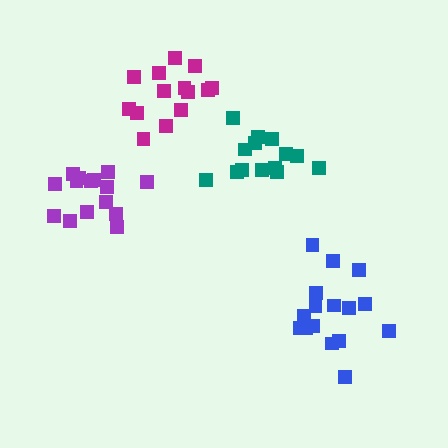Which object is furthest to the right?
The blue cluster is rightmost.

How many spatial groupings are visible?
There are 4 spatial groupings.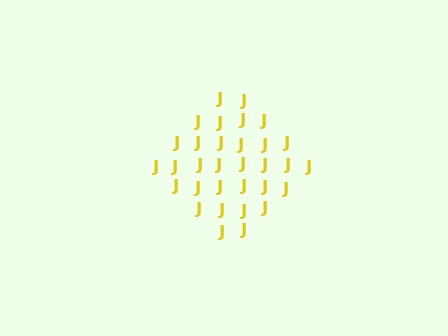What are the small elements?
The small elements are letter J's.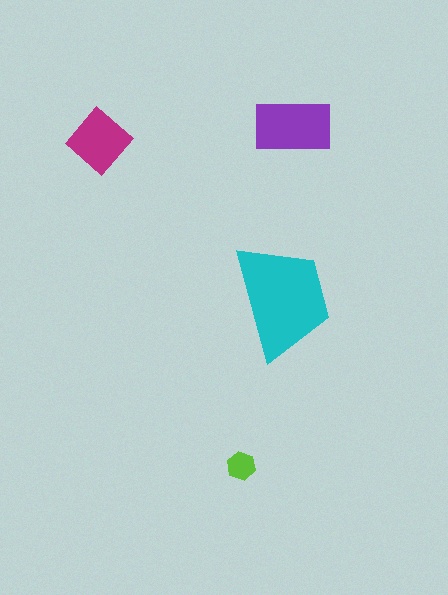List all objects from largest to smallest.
The cyan trapezoid, the purple rectangle, the magenta diamond, the lime hexagon.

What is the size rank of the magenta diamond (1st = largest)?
3rd.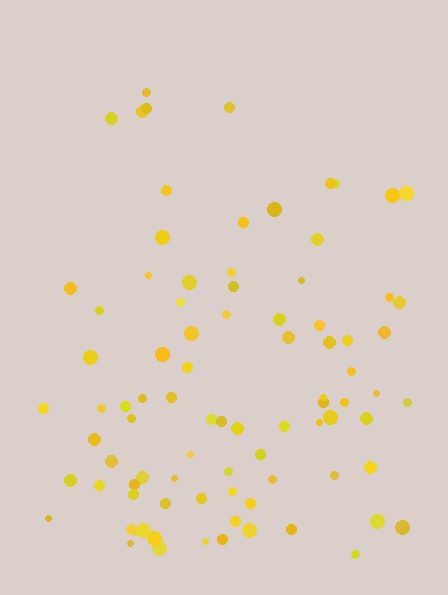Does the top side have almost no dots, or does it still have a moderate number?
Still a moderate number, just noticeably fewer than the bottom.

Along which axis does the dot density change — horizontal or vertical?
Vertical.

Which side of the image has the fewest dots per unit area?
The top.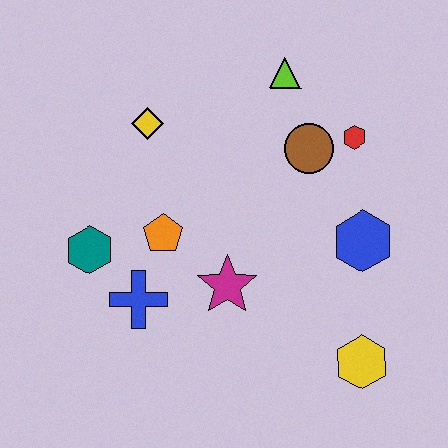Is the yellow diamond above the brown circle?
Yes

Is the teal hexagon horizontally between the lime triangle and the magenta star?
No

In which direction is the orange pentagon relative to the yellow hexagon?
The orange pentagon is to the left of the yellow hexagon.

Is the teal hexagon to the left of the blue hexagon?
Yes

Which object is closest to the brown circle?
The red hexagon is closest to the brown circle.